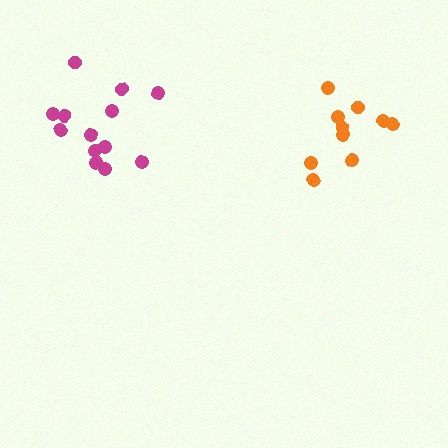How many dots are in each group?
Group 1: 10 dots, Group 2: 13 dots (23 total).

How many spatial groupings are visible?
There are 2 spatial groupings.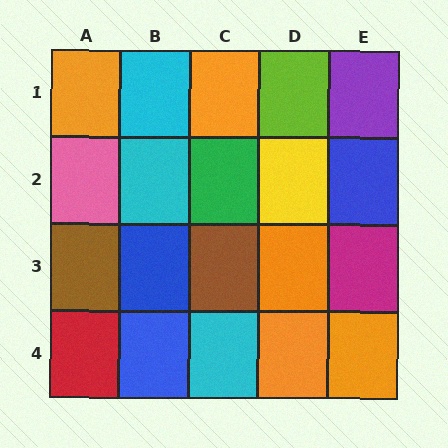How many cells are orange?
5 cells are orange.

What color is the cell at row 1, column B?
Cyan.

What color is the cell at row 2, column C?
Green.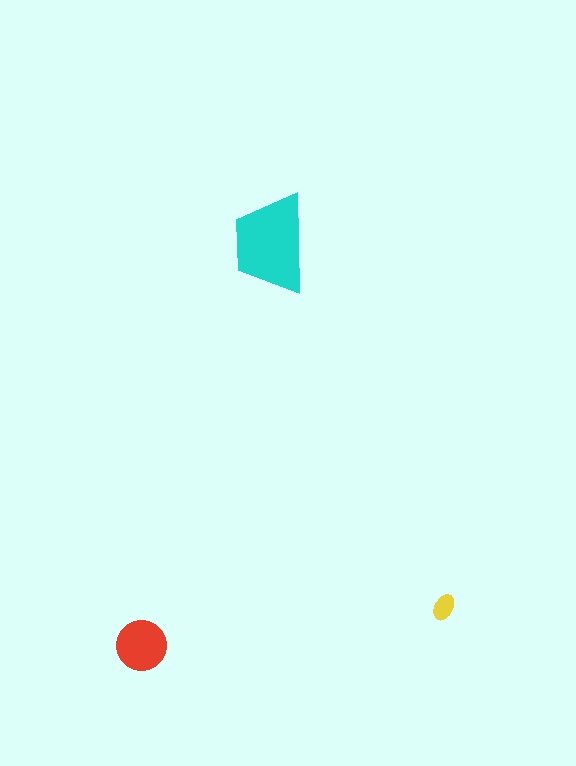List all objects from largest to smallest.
The cyan trapezoid, the red circle, the yellow ellipse.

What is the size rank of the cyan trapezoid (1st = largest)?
1st.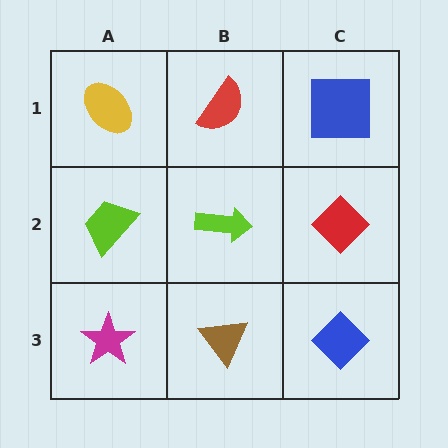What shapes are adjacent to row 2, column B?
A red semicircle (row 1, column B), a brown triangle (row 3, column B), a lime trapezoid (row 2, column A), a red diamond (row 2, column C).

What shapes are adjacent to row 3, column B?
A lime arrow (row 2, column B), a magenta star (row 3, column A), a blue diamond (row 3, column C).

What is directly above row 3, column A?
A lime trapezoid.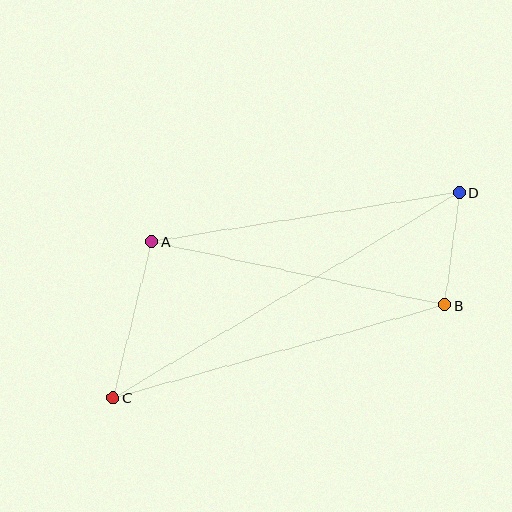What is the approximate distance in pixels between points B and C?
The distance between B and C is approximately 345 pixels.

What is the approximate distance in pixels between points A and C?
The distance between A and C is approximately 160 pixels.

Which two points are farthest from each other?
Points C and D are farthest from each other.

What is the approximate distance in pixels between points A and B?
The distance between A and B is approximately 300 pixels.